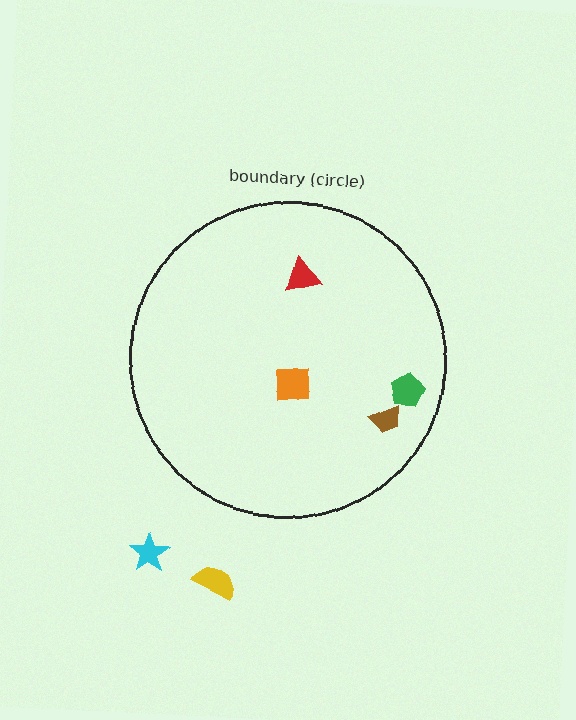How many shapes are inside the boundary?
4 inside, 2 outside.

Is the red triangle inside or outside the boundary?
Inside.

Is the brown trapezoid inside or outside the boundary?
Inside.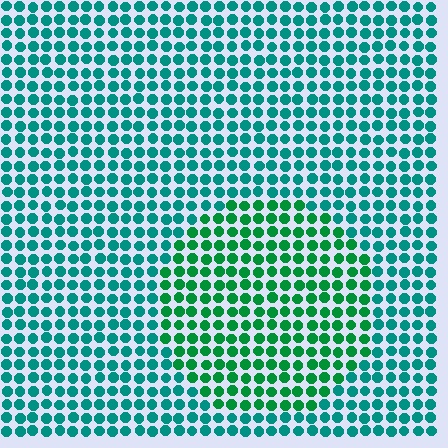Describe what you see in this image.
The image is filled with small teal elements in a uniform arrangement. A circle-shaped region is visible where the elements are tinted to a slightly different hue, forming a subtle color boundary.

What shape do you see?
I see a circle.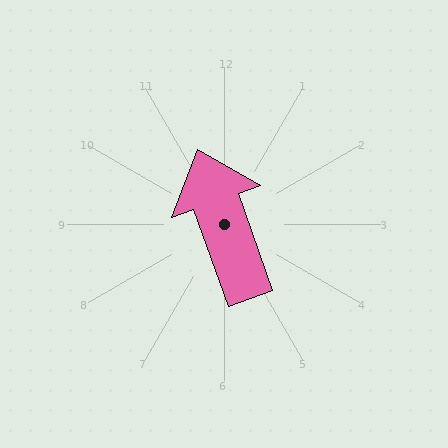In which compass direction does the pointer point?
North.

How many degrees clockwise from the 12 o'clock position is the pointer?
Approximately 340 degrees.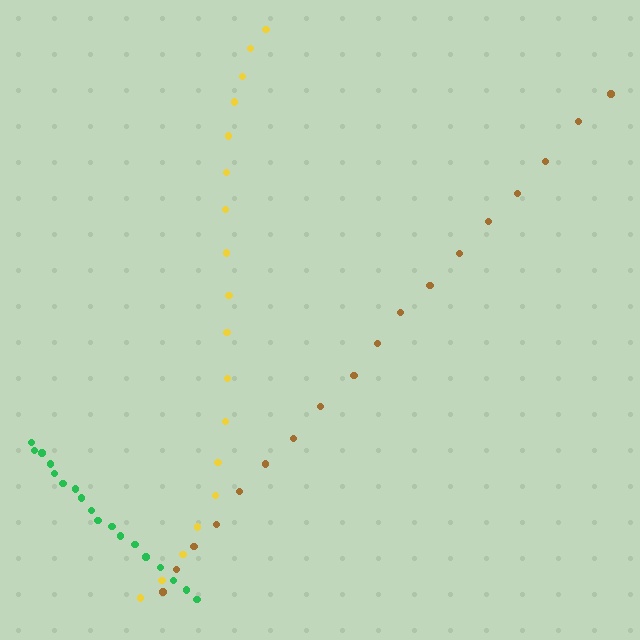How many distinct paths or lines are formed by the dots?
There are 3 distinct paths.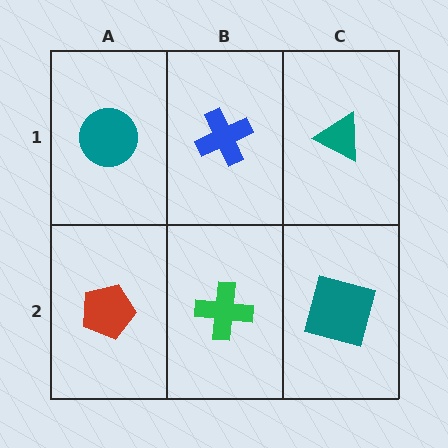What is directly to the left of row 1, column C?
A blue cross.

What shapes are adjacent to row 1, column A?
A red pentagon (row 2, column A), a blue cross (row 1, column B).